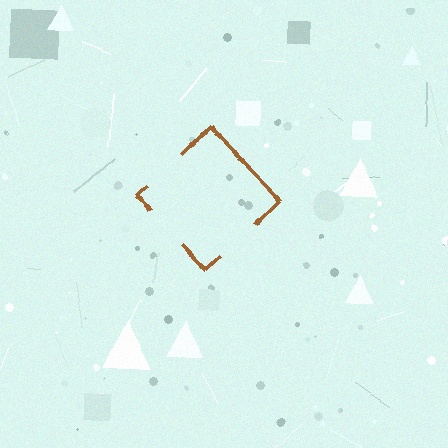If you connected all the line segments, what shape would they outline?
They would outline a diamond.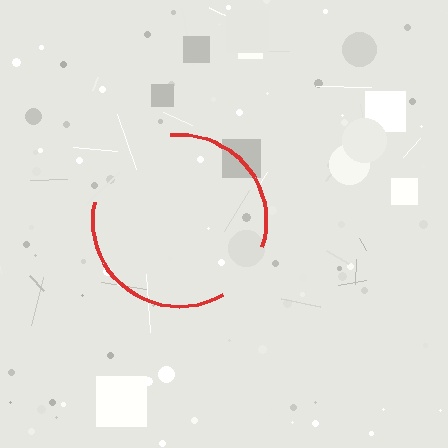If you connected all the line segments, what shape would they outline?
They would outline a circle.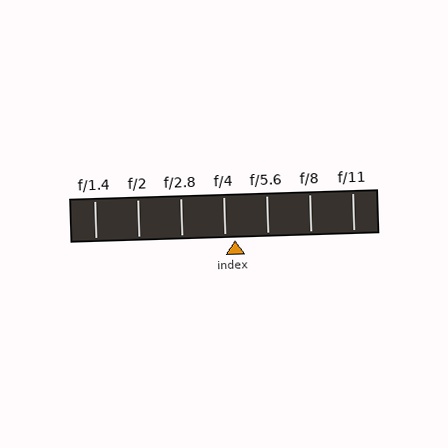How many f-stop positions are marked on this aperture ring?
There are 7 f-stop positions marked.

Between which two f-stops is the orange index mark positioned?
The index mark is between f/4 and f/5.6.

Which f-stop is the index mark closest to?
The index mark is closest to f/4.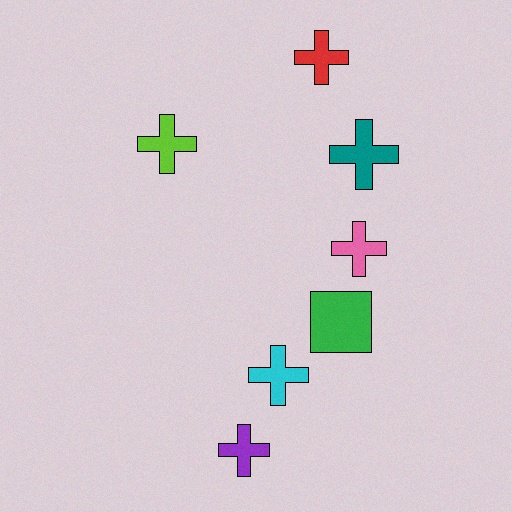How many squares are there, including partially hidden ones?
There is 1 square.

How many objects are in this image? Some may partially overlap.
There are 7 objects.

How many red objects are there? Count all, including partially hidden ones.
There is 1 red object.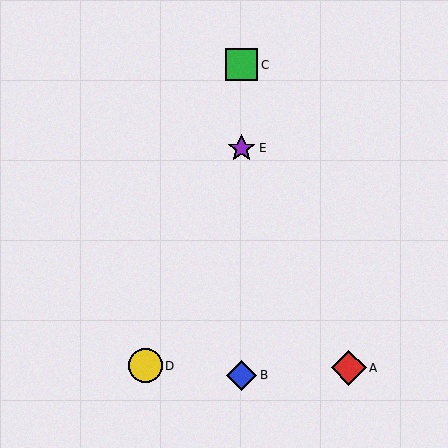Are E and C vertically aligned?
Yes, both are at x≈242.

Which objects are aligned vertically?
Objects B, C, E are aligned vertically.